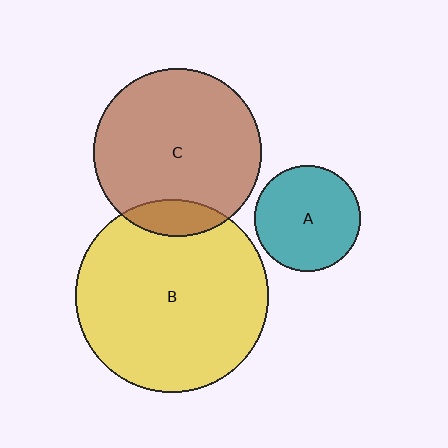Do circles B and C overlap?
Yes.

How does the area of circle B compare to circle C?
Approximately 1.3 times.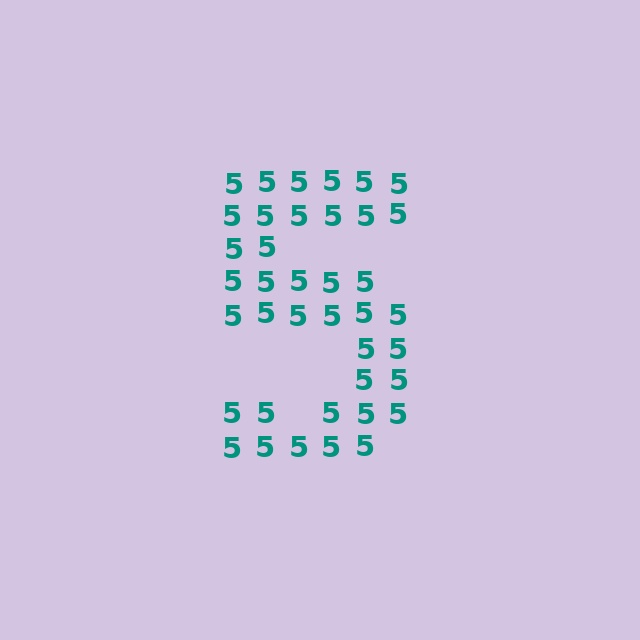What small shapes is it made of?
It is made of small digit 5's.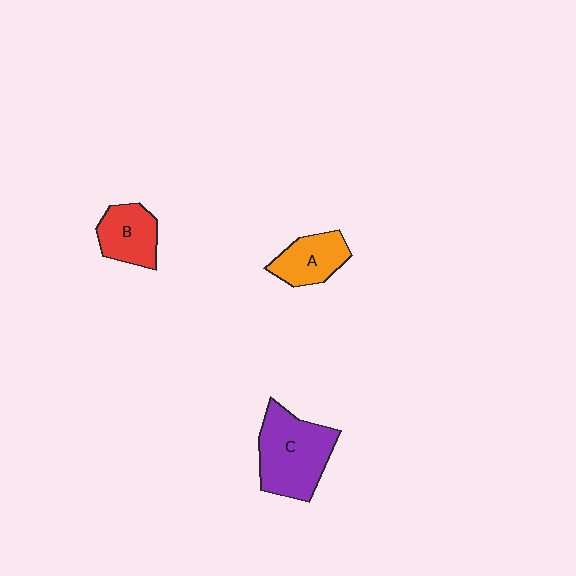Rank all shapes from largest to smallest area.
From largest to smallest: C (purple), B (red), A (orange).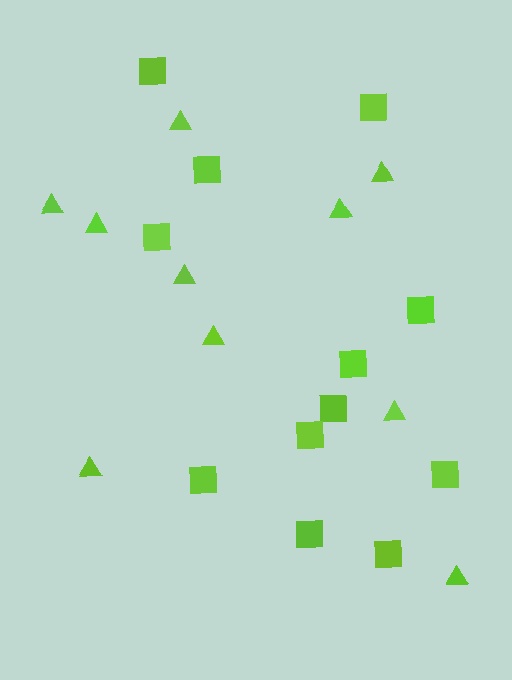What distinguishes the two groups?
There are 2 groups: one group of squares (12) and one group of triangles (10).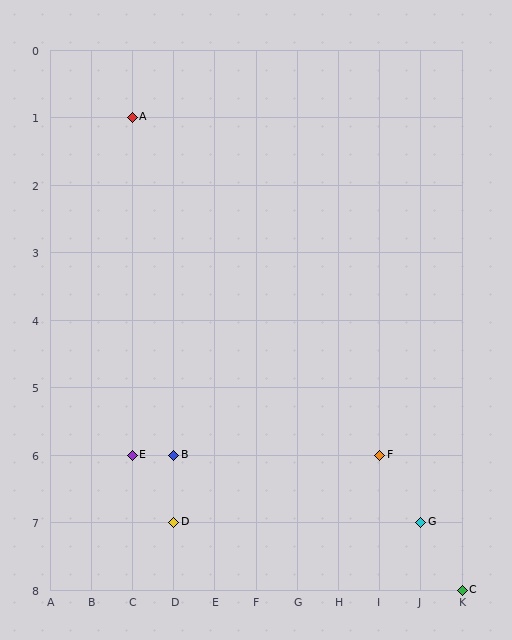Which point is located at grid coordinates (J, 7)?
Point G is at (J, 7).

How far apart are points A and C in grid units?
Points A and C are 8 columns and 7 rows apart (about 10.6 grid units diagonally).